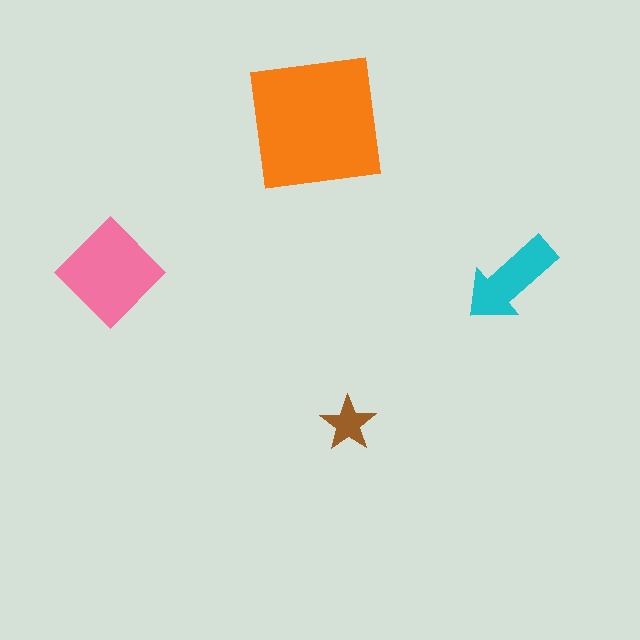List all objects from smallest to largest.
The brown star, the cyan arrow, the pink diamond, the orange square.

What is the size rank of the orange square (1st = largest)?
1st.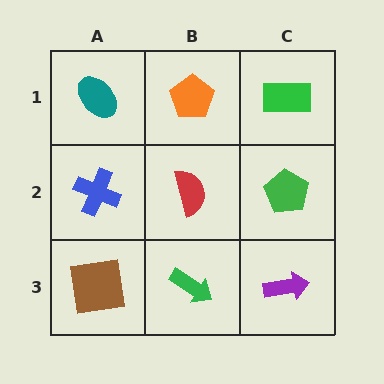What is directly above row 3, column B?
A red semicircle.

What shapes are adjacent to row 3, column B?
A red semicircle (row 2, column B), a brown square (row 3, column A), a purple arrow (row 3, column C).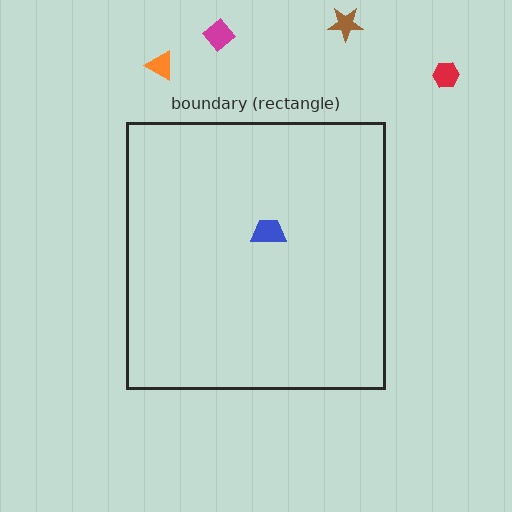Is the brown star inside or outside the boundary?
Outside.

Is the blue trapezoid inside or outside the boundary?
Inside.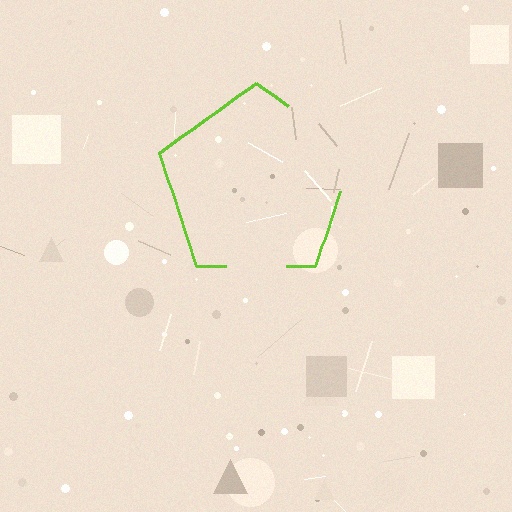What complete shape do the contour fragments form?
The contour fragments form a pentagon.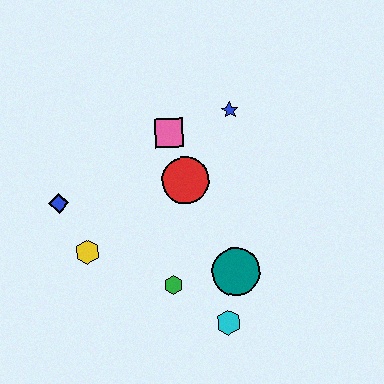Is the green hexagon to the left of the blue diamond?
No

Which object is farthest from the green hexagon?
The blue star is farthest from the green hexagon.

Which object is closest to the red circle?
The pink square is closest to the red circle.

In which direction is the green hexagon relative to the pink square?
The green hexagon is below the pink square.